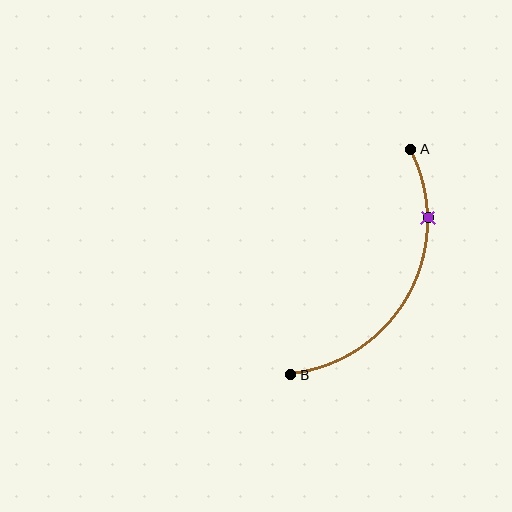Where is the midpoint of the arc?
The arc midpoint is the point on the curve farthest from the straight line joining A and B. It sits to the right of that line.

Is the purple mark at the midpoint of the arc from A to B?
No. The purple mark lies on the arc but is closer to endpoint A. The arc midpoint would be at the point on the curve equidistant along the arc from both A and B.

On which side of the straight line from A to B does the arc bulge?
The arc bulges to the right of the straight line connecting A and B.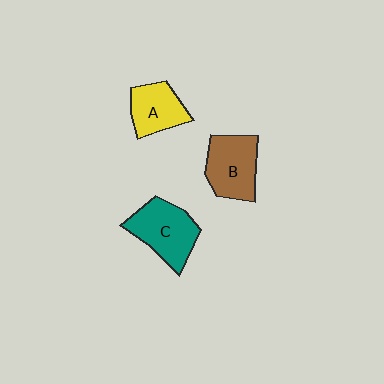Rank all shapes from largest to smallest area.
From largest to smallest: C (teal), B (brown), A (yellow).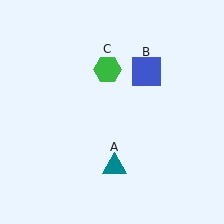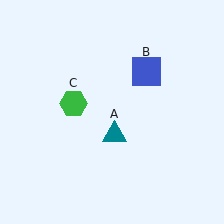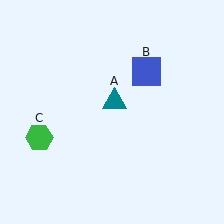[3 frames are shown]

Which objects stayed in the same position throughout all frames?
Blue square (object B) remained stationary.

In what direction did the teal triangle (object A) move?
The teal triangle (object A) moved up.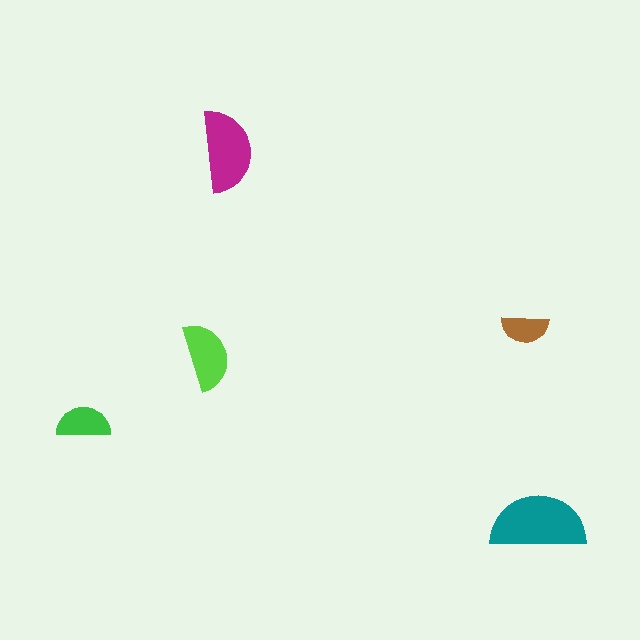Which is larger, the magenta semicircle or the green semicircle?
The magenta one.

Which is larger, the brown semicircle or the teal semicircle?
The teal one.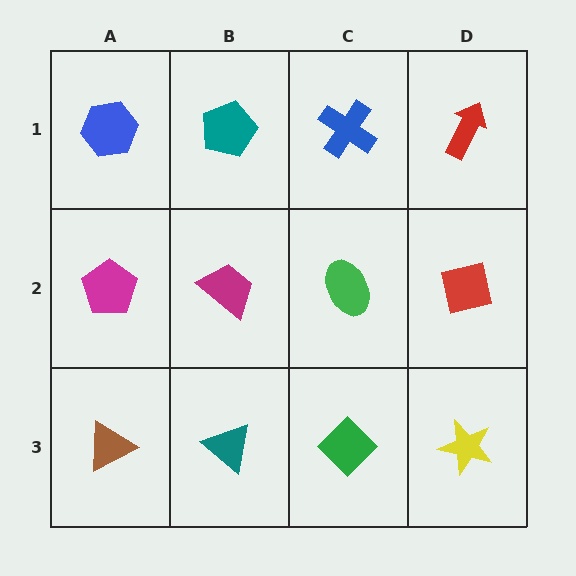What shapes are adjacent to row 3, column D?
A red square (row 2, column D), a green diamond (row 3, column C).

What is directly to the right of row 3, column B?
A green diamond.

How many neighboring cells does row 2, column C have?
4.